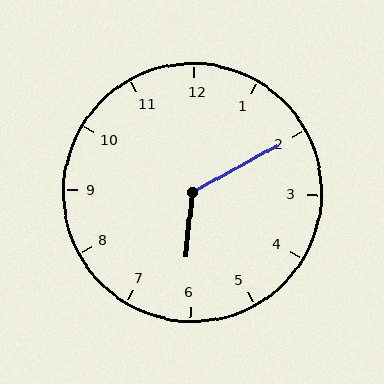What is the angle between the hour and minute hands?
Approximately 125 degrees.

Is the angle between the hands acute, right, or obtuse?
It is obtuse.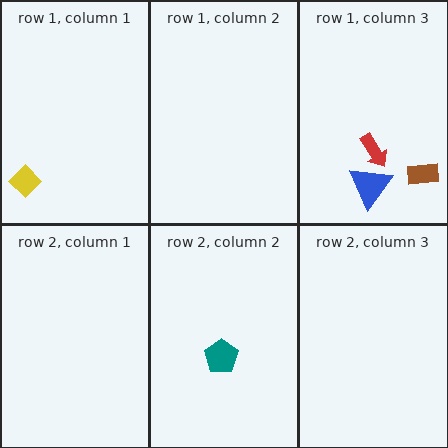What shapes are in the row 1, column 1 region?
The yellow diamond.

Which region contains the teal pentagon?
The row 2, column 2 region.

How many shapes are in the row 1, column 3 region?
3.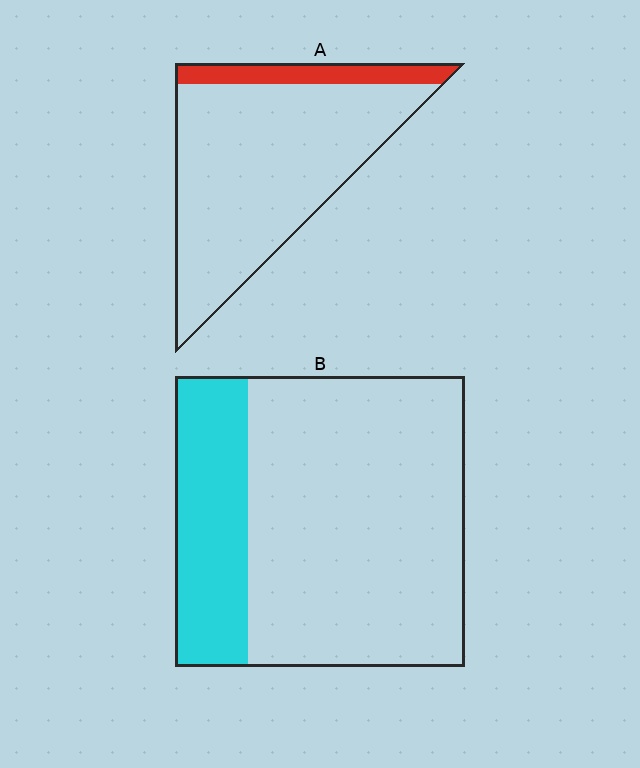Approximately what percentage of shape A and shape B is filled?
A is approximately 15% and B is approximately 25%.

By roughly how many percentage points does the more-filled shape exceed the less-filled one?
By roughly 10 percentage points (B over A).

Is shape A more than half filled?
No.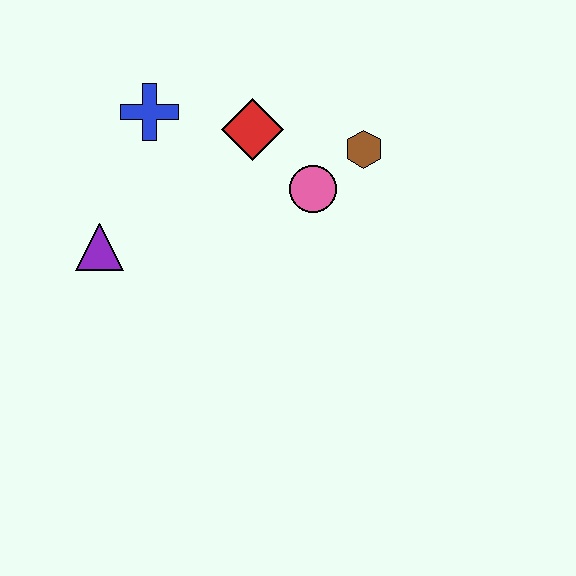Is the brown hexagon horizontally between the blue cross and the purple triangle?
No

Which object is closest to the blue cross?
The red diamond is closest to the blue cross.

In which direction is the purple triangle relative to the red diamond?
The purple triangle is to the left of the red diamond.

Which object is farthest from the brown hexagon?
The purple triangle is farthest from the brown hexagon.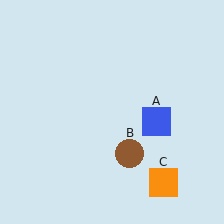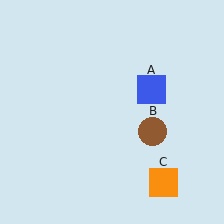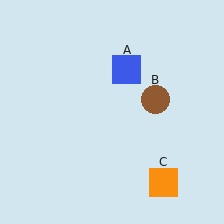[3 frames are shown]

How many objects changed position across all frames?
2 objects changed position: blue square (object A), brown circle (object B).